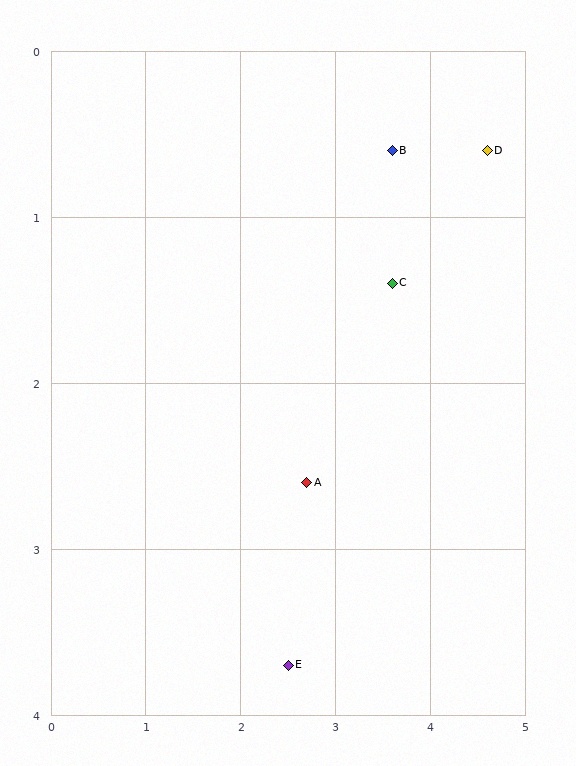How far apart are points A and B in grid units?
Points A and B are about 2.2 grid units apart.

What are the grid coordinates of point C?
Point C is at approximately (3.6, 1.4).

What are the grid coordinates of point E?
Point E is at approximately (2.5, 3.7).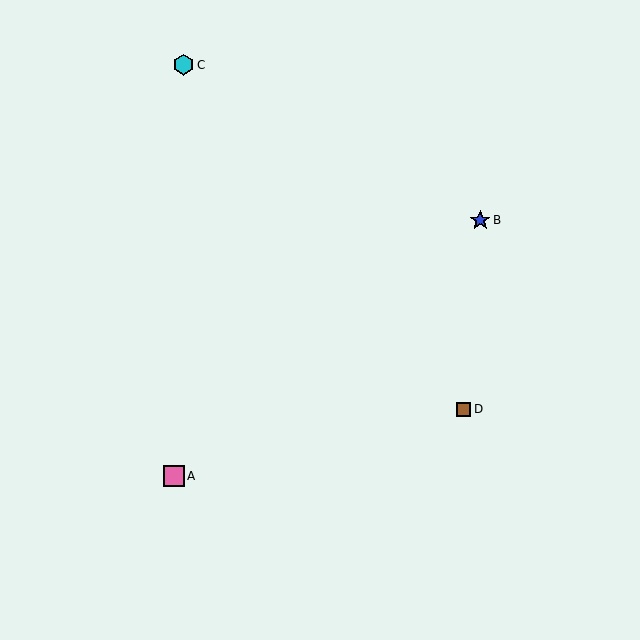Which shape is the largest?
The pink square (labeled A) is the largest.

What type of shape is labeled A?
Shape A is a pink square.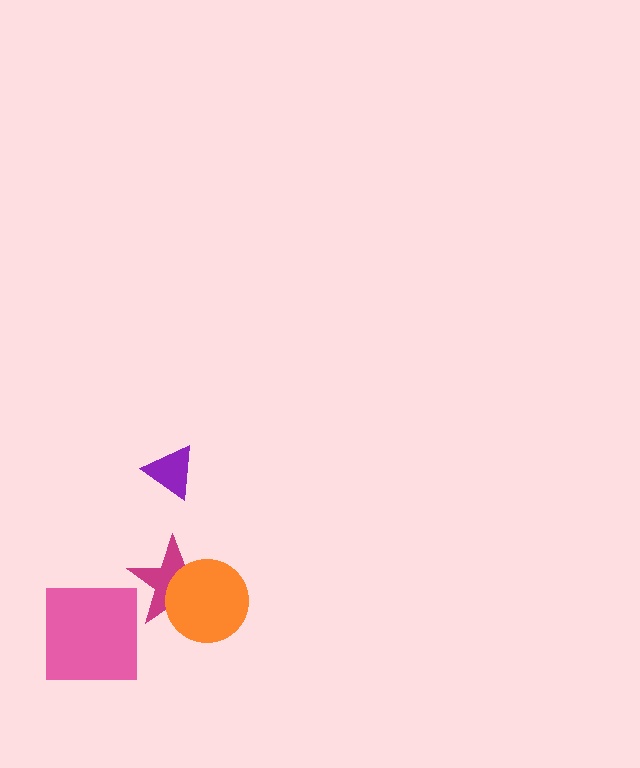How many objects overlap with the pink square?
0 objects overlap with the pink square.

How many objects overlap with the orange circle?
1 object overlaps with the orange circle.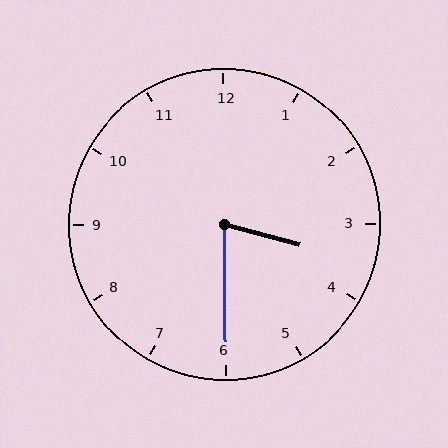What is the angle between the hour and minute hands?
Approximately 75 degrees.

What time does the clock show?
3:30.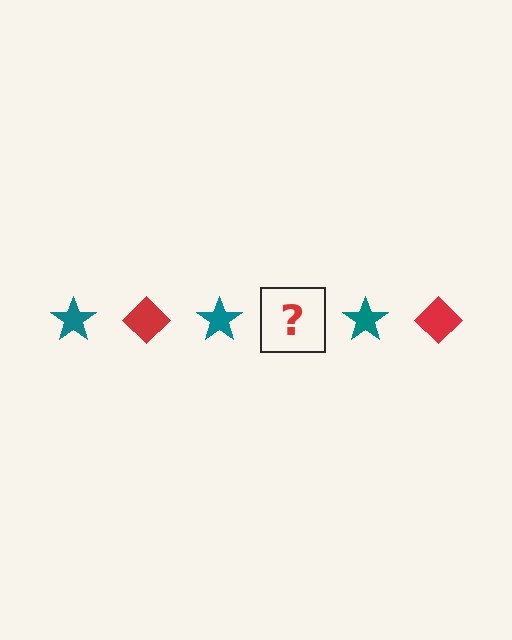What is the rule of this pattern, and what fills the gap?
The rule is that the pattern alternates between teal star and red diamond. The gap should be filled with a red diamond.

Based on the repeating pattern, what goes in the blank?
The blank should be a red diamond.